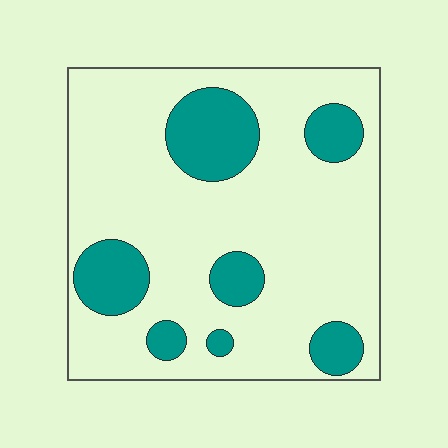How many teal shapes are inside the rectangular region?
7.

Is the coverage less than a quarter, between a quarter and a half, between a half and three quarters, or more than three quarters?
Less than a quarter.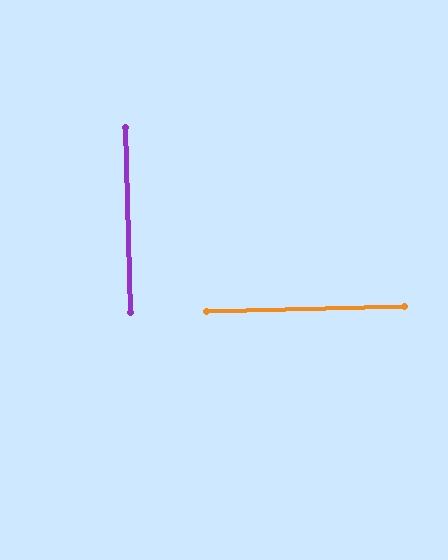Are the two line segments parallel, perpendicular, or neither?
Perpendicular — they meet at approximately 90°.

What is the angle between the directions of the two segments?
Approximately 90 degrees.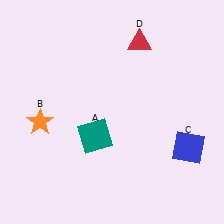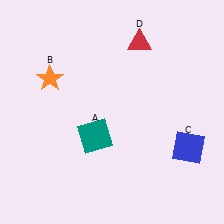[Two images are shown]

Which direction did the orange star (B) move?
The orange star (B) moved up.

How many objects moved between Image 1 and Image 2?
1 object moved between the two images.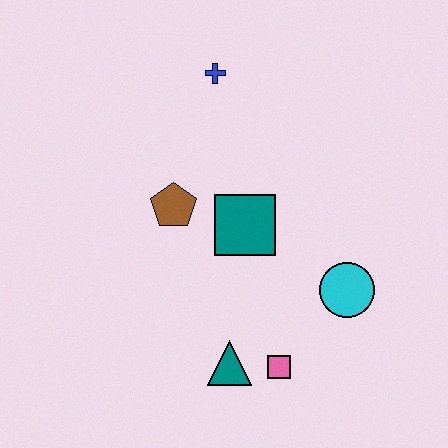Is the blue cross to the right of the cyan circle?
No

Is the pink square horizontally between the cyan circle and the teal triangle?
Yes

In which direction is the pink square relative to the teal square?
The pink square is below the teal square.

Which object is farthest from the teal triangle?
The blue cross is farthest from the teal triangle.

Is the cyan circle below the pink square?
No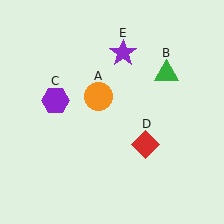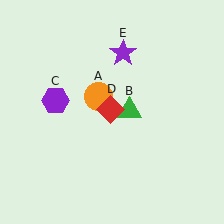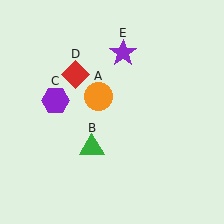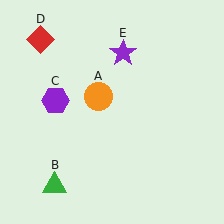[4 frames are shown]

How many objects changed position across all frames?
2 objects changed position: green triangle (object B), red diamond (object D).